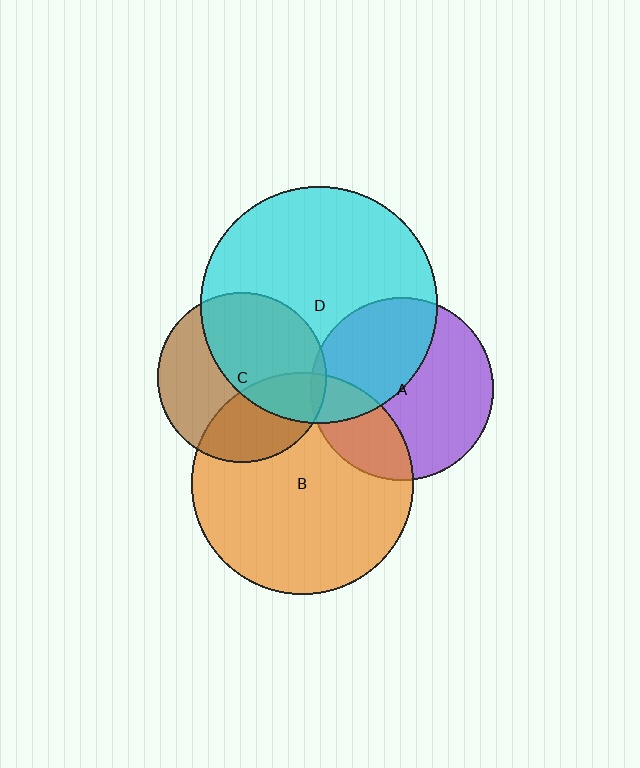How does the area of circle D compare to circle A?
Approximately 1.7 times.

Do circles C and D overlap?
Yes.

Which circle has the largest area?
Circle D (cyan).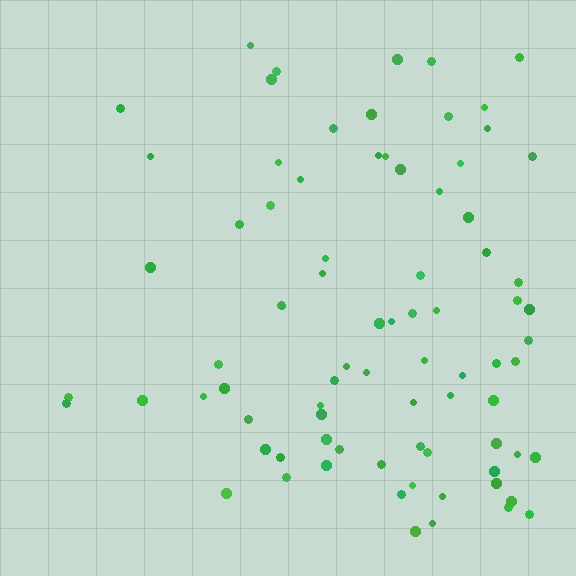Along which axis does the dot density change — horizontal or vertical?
Horizontal.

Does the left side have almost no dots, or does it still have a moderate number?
Still a moderate number, just noticeably fewer than the right.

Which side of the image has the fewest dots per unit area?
The left.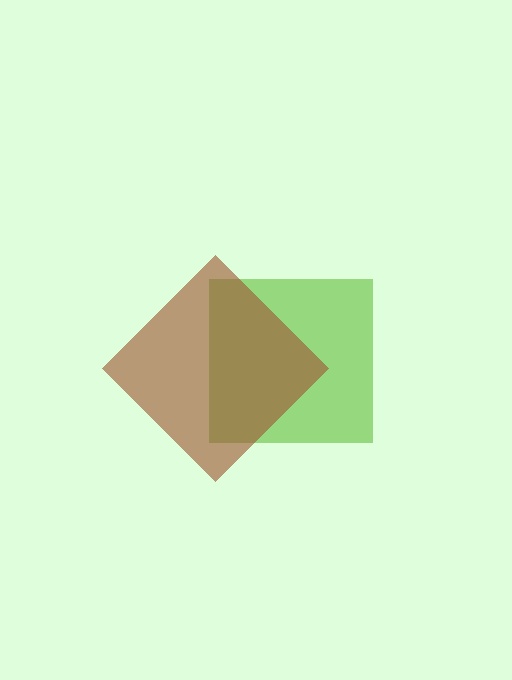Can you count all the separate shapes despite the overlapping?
Yes, there are 2 separate shapes.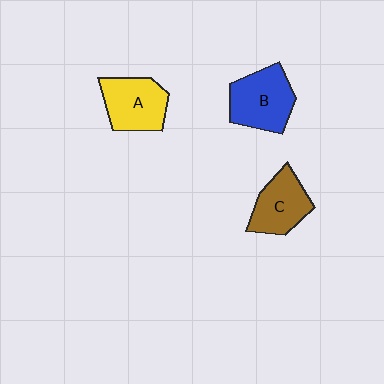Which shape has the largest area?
Shape B (blue).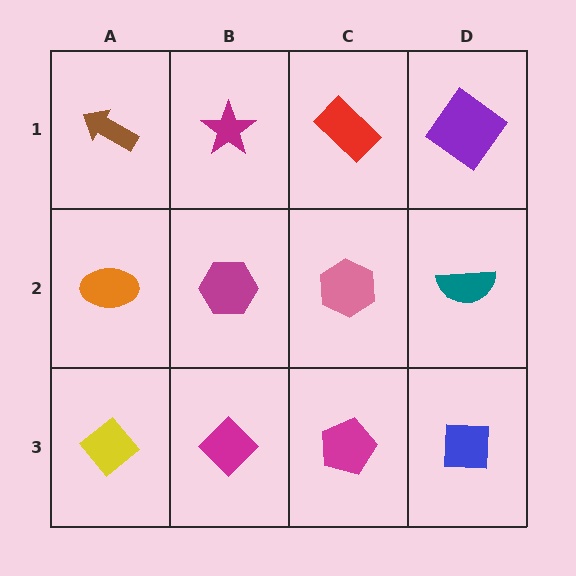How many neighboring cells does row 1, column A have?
2.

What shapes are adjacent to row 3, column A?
An orange ellipse (row 2, column A), a magenta diamond (row 3, column B).